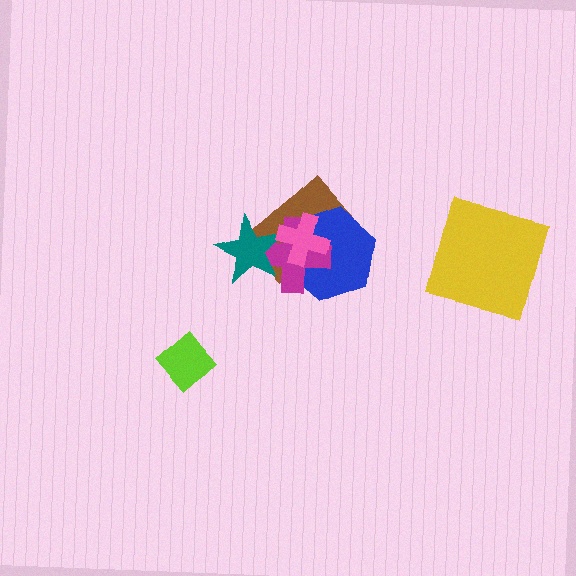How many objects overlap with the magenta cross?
4 objects overlap with the magenta cross.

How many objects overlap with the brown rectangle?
4 objects overlap with the brown rectangle.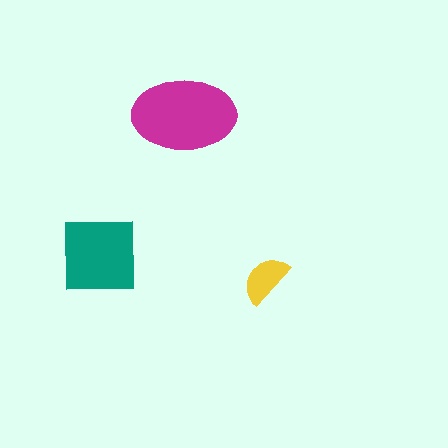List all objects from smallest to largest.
The yellow semicircle, the teal square, the magenta ellipse.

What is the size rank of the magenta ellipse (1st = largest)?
1st.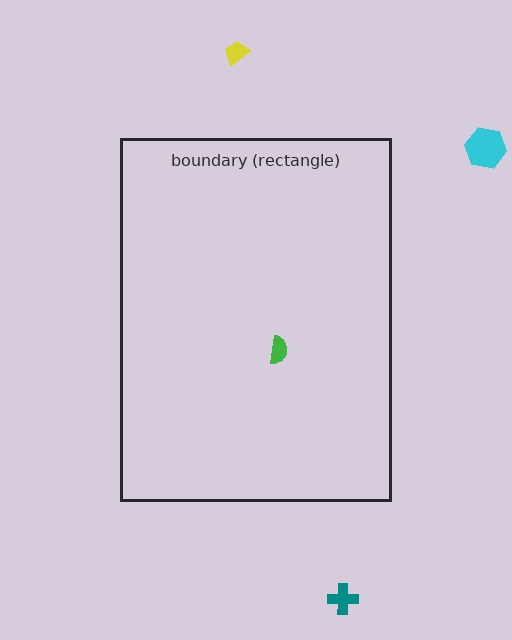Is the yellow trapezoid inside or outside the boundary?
Outside.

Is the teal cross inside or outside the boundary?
Outside.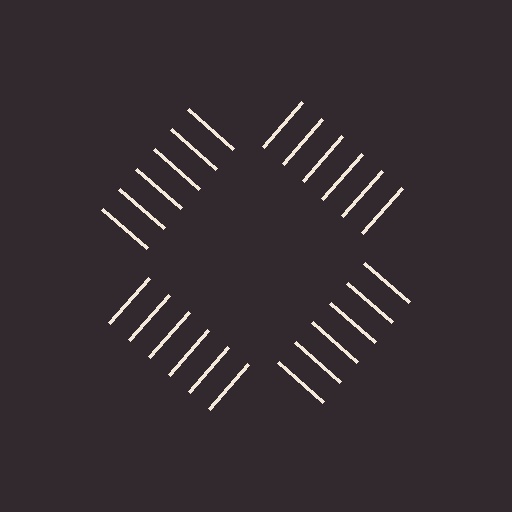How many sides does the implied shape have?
4 sides — the line-ends trace a square.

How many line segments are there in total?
24 — 6 along each of the 4 edges.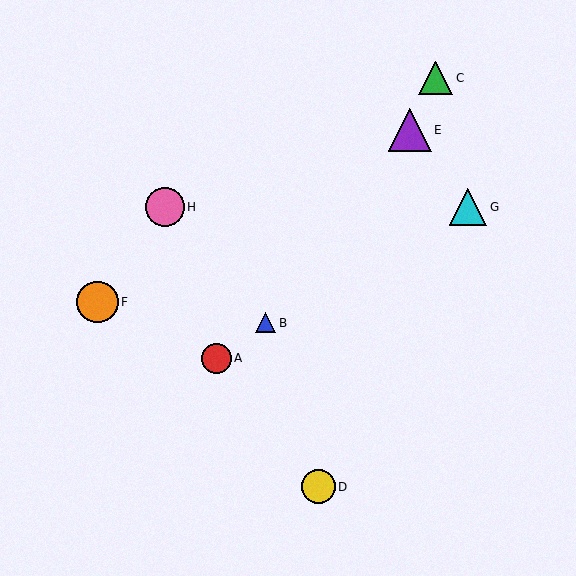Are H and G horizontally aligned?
Yes, both are at y≈207.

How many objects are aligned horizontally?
2 objects (G, H) are aligned horizontally.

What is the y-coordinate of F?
Object F is at y≈302.